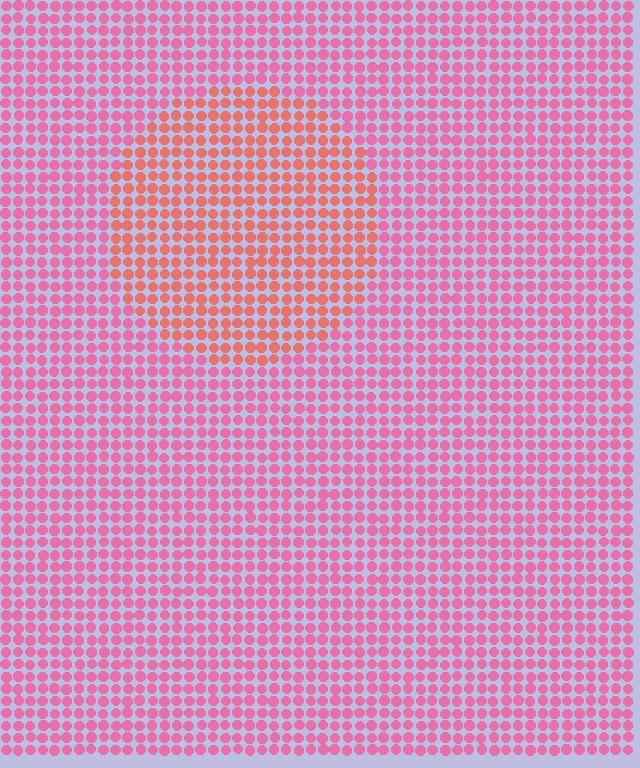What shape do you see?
I see a circle.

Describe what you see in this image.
The image is filled with small pink elements in a uniform arrangement. A circle-shaped region is visible where the elements are tinted to a slightly different hue, forming a subtle color boundary.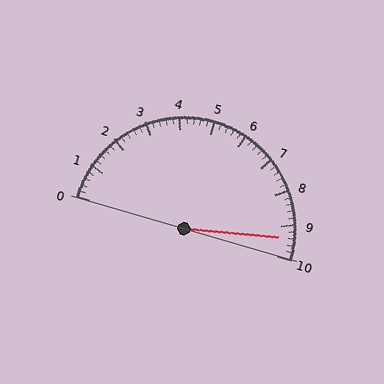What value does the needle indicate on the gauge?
The needle indicates approximately 9.4.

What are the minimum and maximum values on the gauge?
The gauge ranges from 0 to 10.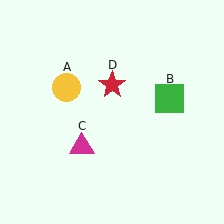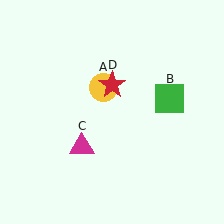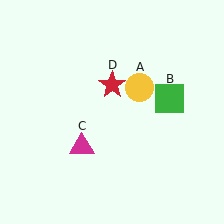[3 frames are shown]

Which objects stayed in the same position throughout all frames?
Green square (object B) and magenta triangle (object C) and red star (object D) remained stationary.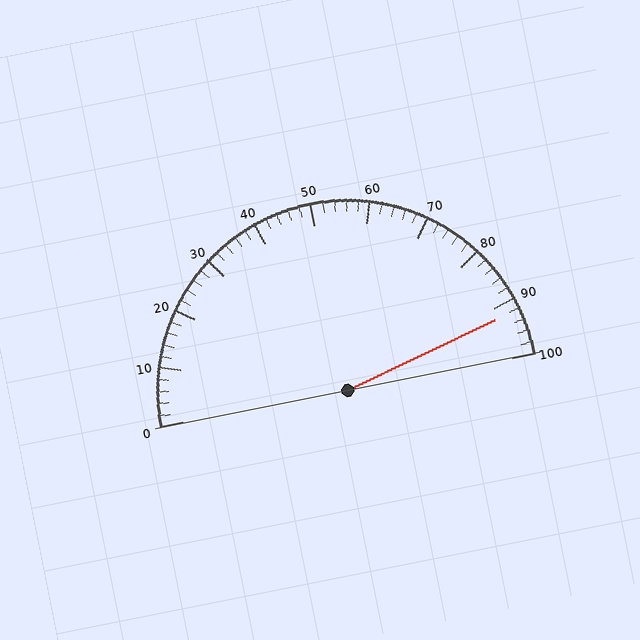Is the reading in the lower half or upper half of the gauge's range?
The reading is in the upper half of the range (0 to 100).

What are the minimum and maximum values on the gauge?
The gauge ranges from 0 to 100.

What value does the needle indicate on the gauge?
The needle indicates approximately 92.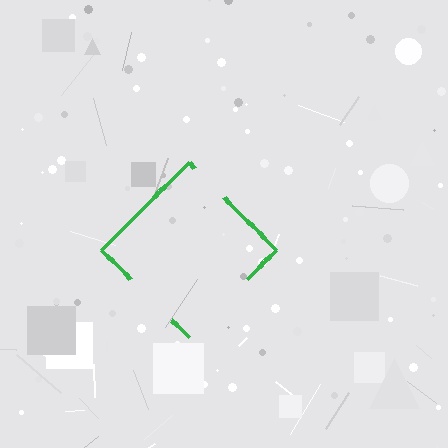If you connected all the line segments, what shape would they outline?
They would outline a diamond.